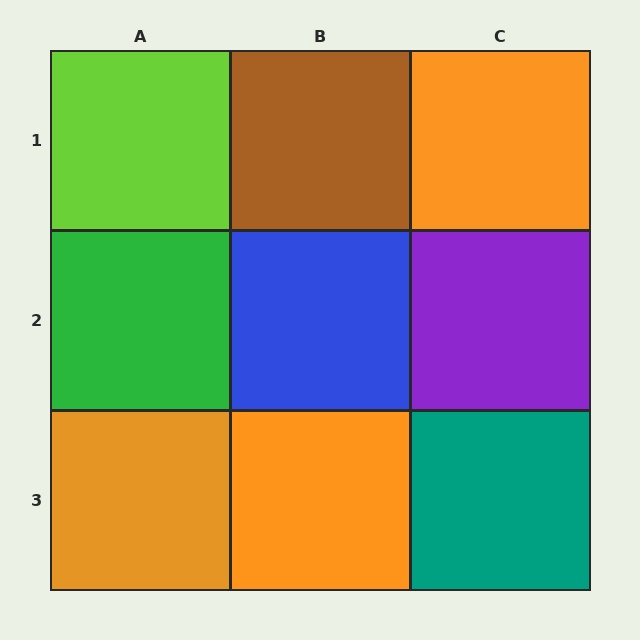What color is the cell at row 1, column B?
Brown.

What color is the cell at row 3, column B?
Orange.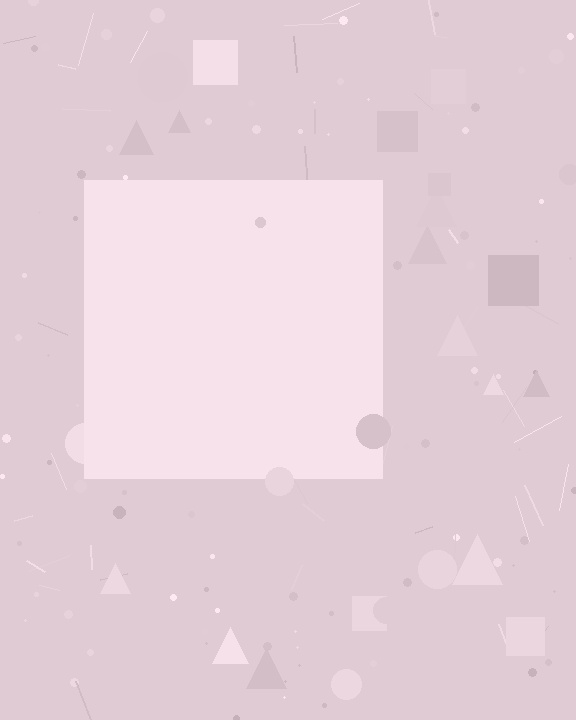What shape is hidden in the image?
A square is hidden in the image.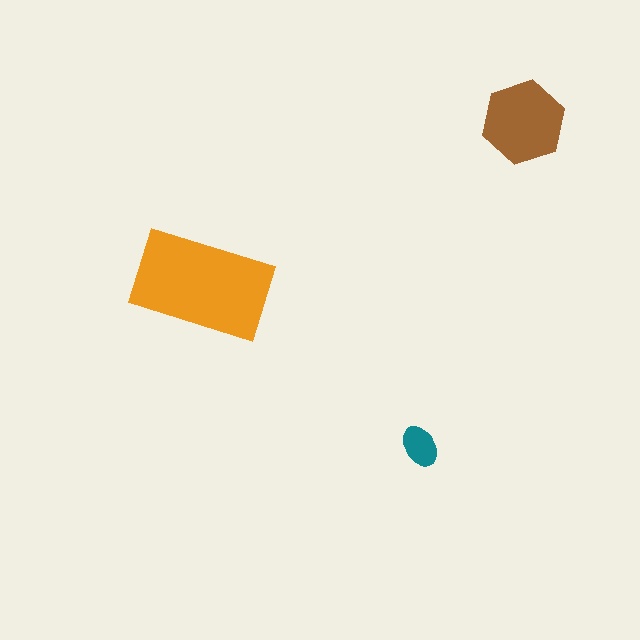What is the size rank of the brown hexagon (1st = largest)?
2nd.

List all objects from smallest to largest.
The teal ellipse, the brown hexagon, the orange rectangle.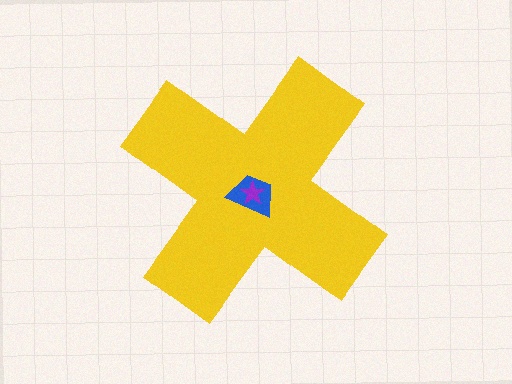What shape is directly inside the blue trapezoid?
The purple star.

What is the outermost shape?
The yellow cross.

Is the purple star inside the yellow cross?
Yes.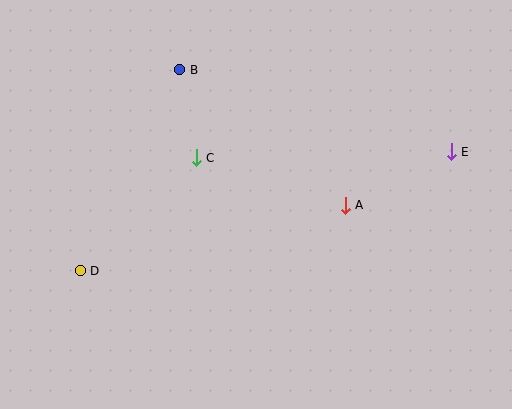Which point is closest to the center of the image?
Point C at (196, 158) is closest to the center.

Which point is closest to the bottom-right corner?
Point A is closest to the bottom-right corner.